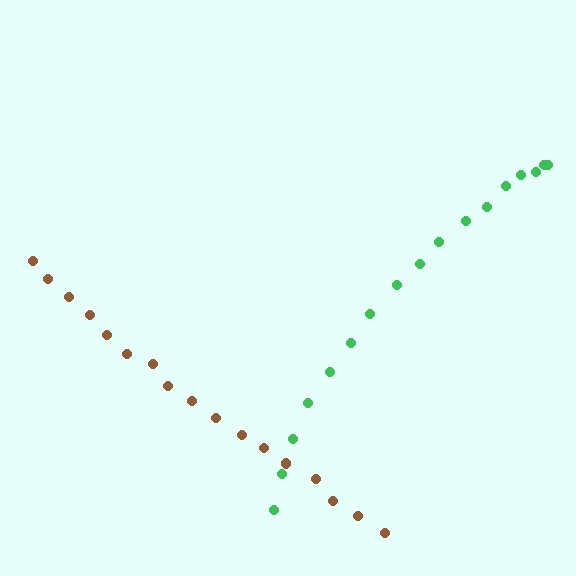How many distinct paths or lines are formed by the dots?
There are 2 distinct paths.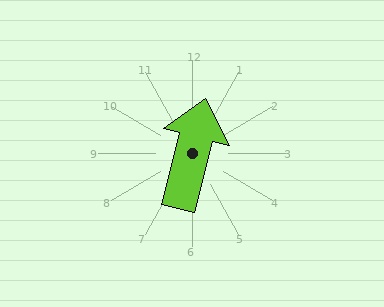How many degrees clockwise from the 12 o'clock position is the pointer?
Approximately 14 degrees.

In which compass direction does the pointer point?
North.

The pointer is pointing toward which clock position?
Roughly 12 o'clock.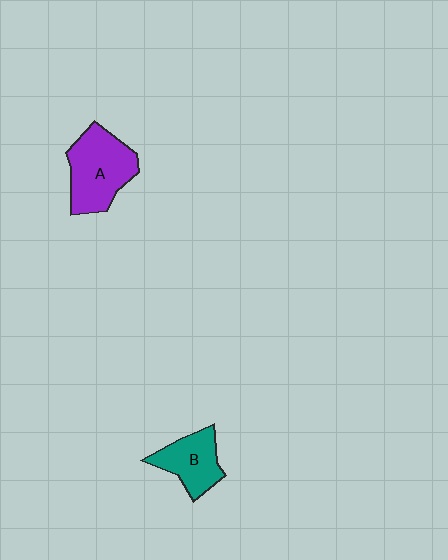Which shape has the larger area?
Shape A (purple).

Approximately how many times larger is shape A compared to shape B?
Approximately 1.5 times.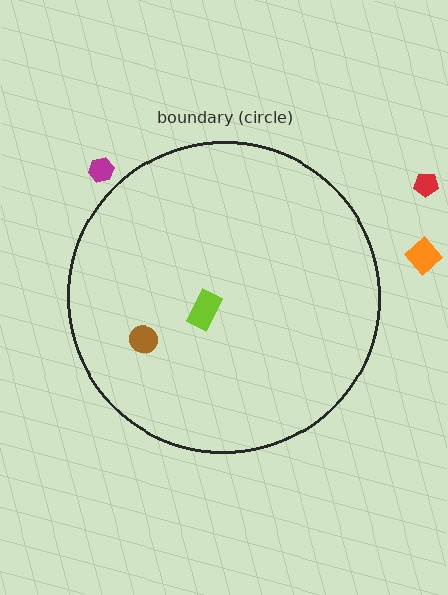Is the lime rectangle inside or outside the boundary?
Inside.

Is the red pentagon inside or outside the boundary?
Outside.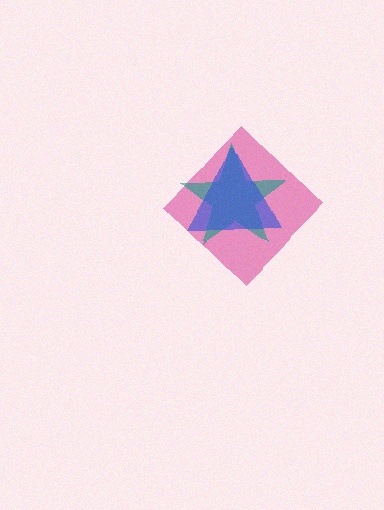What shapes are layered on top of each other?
The layered shapes are: a pink diamond, a teal star, a blue triangle.